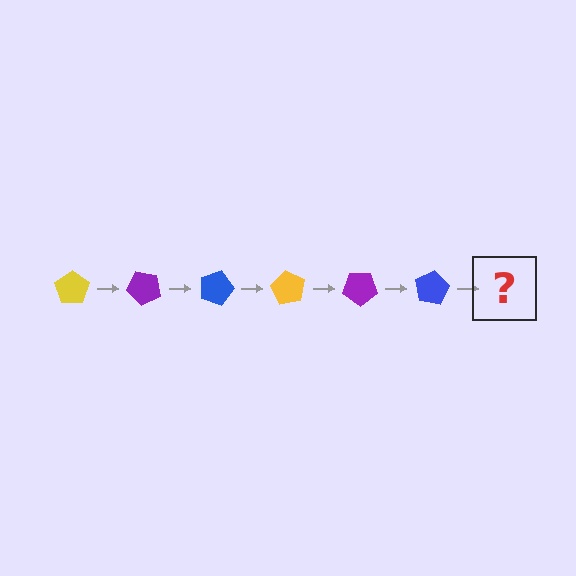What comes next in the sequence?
The next element should be a yellow pentagon, rotated 270 degrees from the start.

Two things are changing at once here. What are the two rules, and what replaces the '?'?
The two rules are that it rotates 45 degrees each step and the color cycles through yellow, purple, and blue. The '?' should be a yellow pentagon, rotated 270 degrees from the start.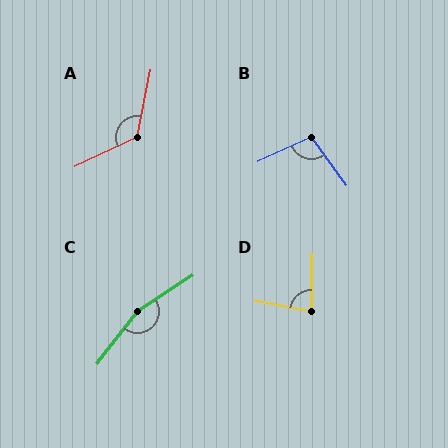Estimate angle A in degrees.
Approximately 126 degrees.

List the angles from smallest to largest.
D (80°), B (102°), A (126°), C (161°).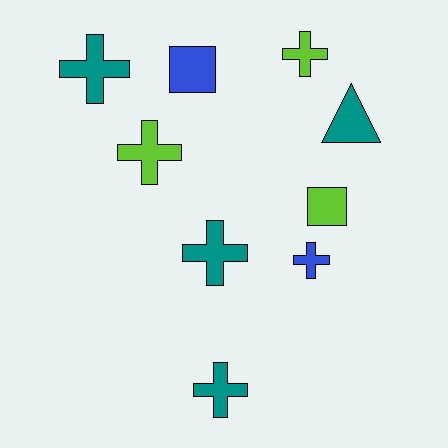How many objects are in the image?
There are 9 objects.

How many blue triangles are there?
There are no blue triangles.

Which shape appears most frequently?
Cross, with 6 objects.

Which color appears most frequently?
Teal, with 4 objects.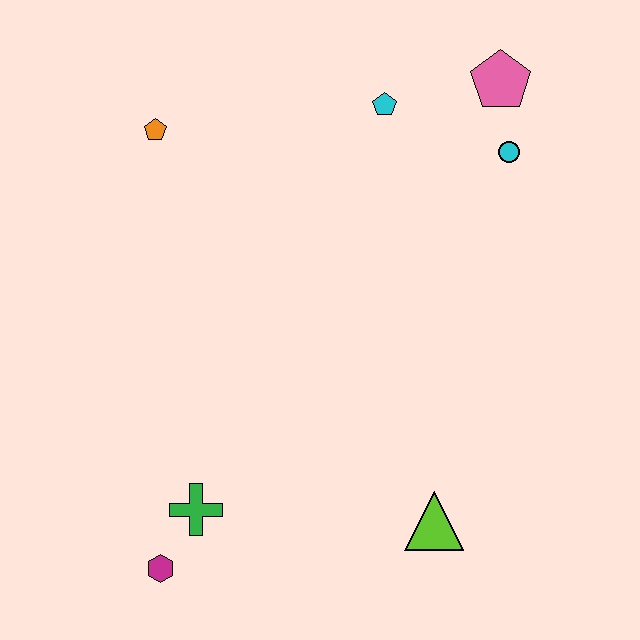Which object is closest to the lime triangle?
The green cross is closest to the lime triangle.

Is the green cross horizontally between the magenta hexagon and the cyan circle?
Yes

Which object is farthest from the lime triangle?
The orange pentagon is farthest from the lime triangle.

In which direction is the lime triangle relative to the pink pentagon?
The lime triangle is below the pink pentagon.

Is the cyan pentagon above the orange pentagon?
Yes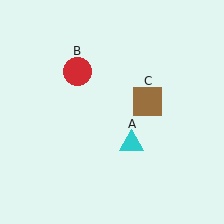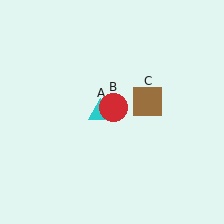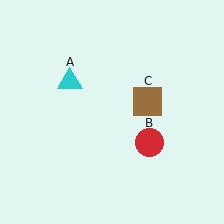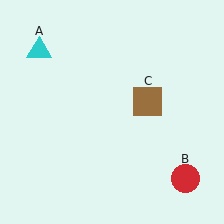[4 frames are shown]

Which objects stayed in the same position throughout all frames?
Brown square (object C) remained stationary.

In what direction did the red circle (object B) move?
The red circle (object B) moved down and to the right.